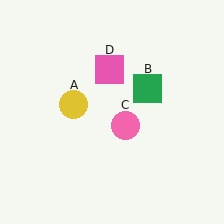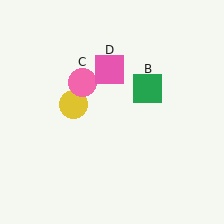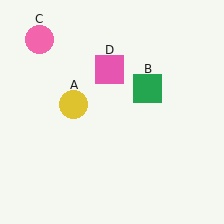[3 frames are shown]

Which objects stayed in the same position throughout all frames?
Yellow circle (object A) and green square (object B) and pink square (object D) remained stationary.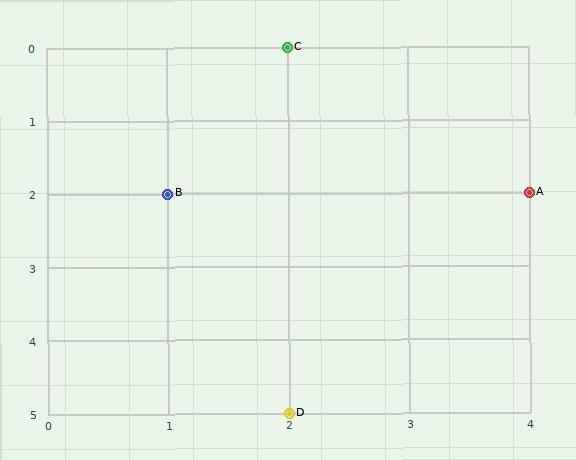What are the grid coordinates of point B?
Point B is at grid coordinates (1, 2).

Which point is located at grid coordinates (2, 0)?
Point C is at (2, 0).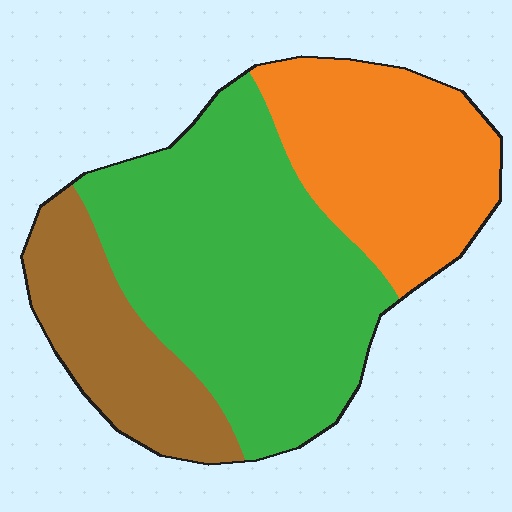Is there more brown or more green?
Green.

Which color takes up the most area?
Green, at roughly 50%.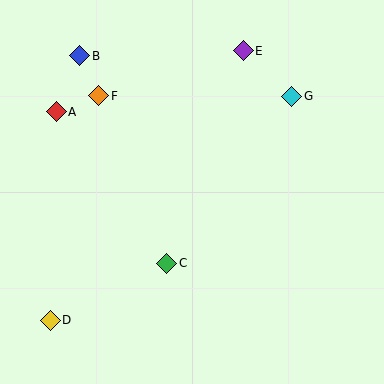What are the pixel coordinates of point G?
Point G is at (292, 96).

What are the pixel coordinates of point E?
Point E is at (243, 51).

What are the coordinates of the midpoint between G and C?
The midpoint between G and C is at (229, 180).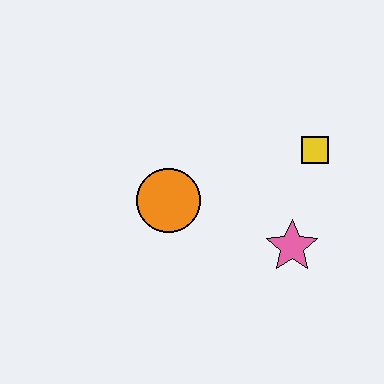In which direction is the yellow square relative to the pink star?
The yellow square is above the pink star.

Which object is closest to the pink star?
The yellow square is closest to the pink star.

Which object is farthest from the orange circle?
The yellow square is farthest from the orange circle.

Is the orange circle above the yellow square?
No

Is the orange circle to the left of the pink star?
Yes